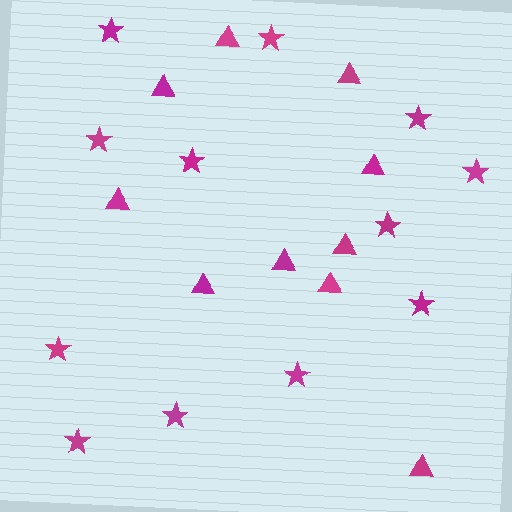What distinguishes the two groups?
There are 2 groups: one group of triangles (10) and one group of stars (12).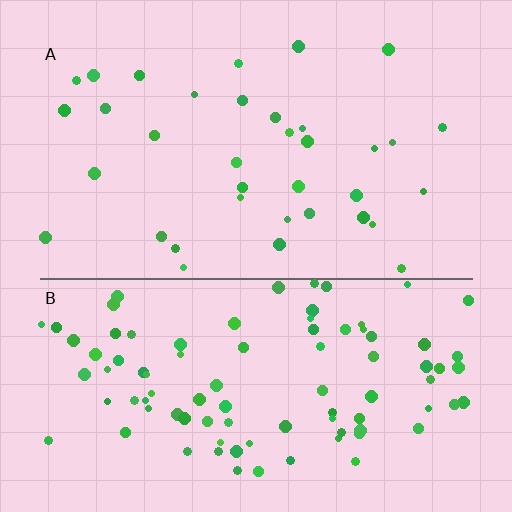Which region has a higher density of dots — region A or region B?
B (the bottom).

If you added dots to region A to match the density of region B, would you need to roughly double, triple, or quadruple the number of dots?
Approximately triple.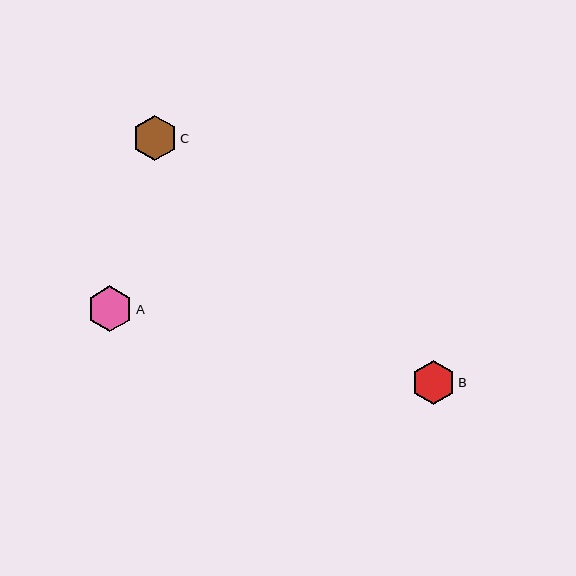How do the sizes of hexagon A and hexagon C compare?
Hexagon A and hexagon C are approximately the same size.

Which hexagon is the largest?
Hexagon A is the largest with a size of approximately 46 pixels.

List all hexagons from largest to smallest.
From largest to smallest: A, C, B.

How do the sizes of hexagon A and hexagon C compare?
Hexagon A and hexagon C are approximately the same size.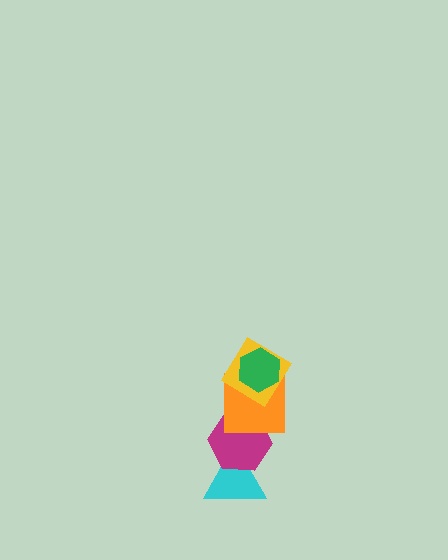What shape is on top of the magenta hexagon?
The orange square is on top of the magenta hexagon.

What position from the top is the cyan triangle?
The cyan triangle is 5th from the top.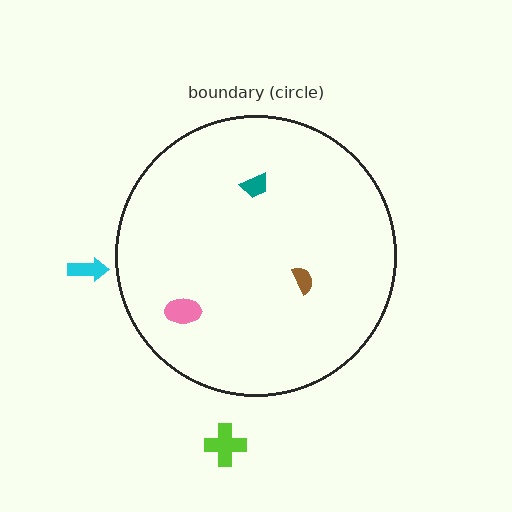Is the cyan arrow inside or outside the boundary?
Outside.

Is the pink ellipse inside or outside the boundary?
Inside.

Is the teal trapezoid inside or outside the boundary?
Inside.